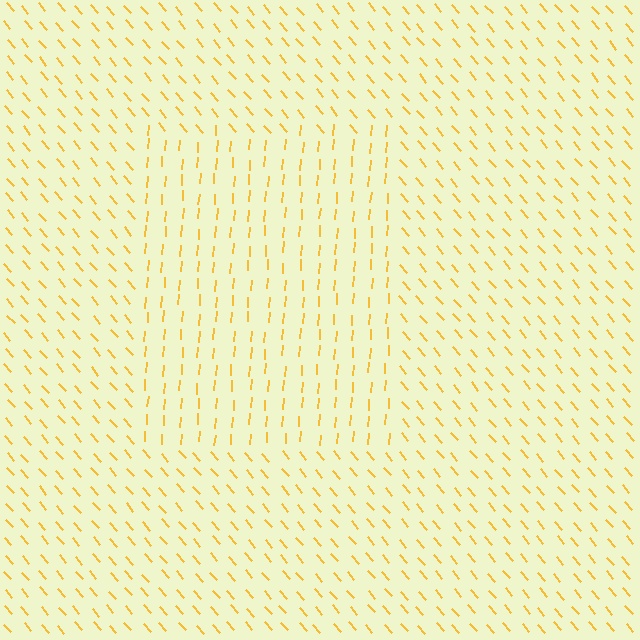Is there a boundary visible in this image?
Yes, there is a texture boundary formed by a change in line orientation.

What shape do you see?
I see a rectangle.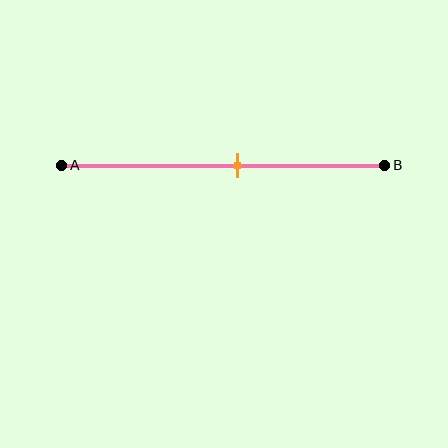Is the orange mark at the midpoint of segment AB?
No, the mark is at about 55% from A, not at the 50% midpoint.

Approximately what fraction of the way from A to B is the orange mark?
The orange mark is approximately 55% of the way from A to B.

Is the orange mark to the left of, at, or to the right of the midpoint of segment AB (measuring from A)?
The orange mark is to the right of the midpoint of segment AB.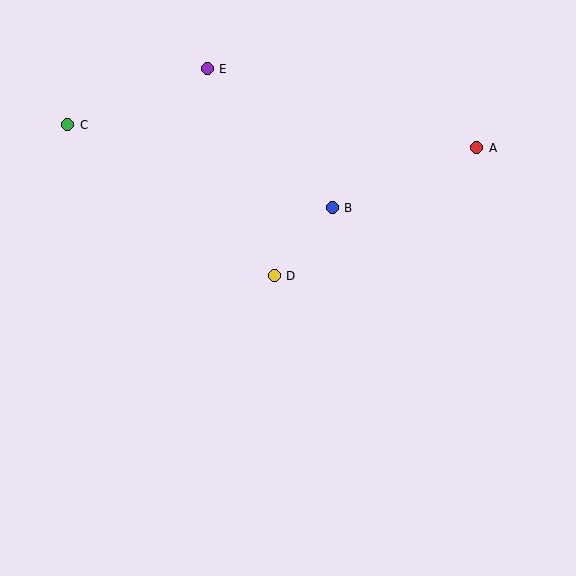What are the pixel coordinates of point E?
Point E is at (207, 69).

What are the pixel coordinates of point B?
Point B is at (332, 208).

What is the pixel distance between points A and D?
The distance between A and D is 240 pixels.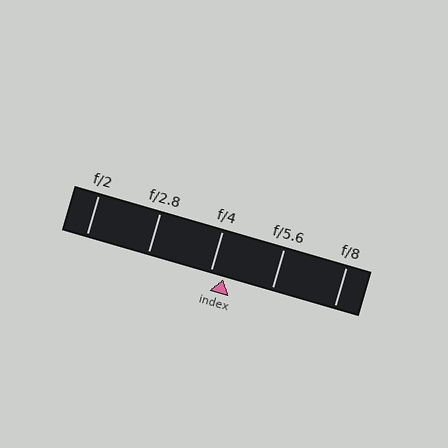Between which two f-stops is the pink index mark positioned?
The index mark is between f/4 and f/5.6.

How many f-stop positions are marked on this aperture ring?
There are 5 f-stop positions marked.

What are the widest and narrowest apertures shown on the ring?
The widest aperture shown is f/2 and the narrowest is f/8.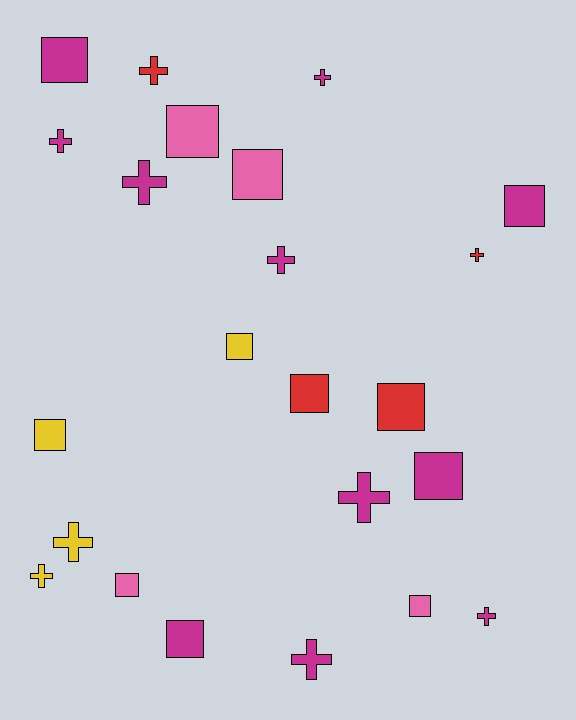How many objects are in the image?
There are 23 objects.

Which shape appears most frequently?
Square, with 12 objects.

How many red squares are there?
There are 2 red squares.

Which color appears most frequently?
Magenta, with 11 objects.